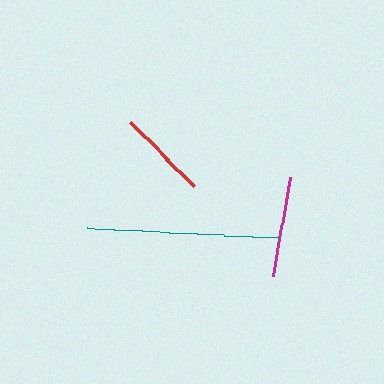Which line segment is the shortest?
The red line is the shortest at approximately 90 pixels.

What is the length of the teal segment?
The teal segment is approximately 192 pixels long.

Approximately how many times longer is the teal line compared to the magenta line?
The teal line is approximately 1.9 times the length of the magenta line.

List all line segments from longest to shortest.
From longest to shortest: teal, magenta, red.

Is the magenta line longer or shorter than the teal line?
The teal line is longer than the magenta line.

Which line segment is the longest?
The teal line is the longest at approximately 192 pixels.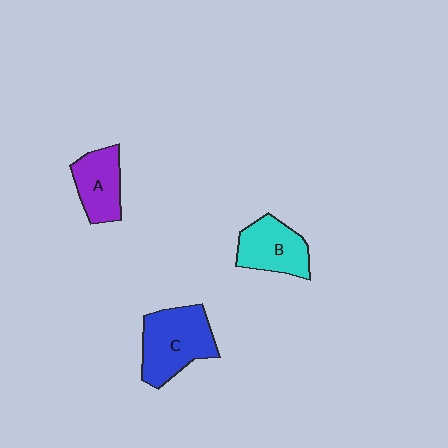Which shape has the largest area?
Shape C (blue).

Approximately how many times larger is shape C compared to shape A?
Approximately 1.5 times.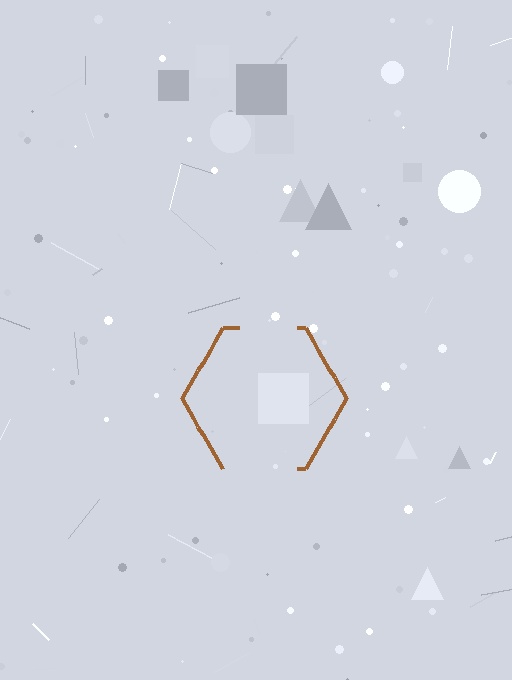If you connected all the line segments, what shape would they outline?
They would outline a hexagon.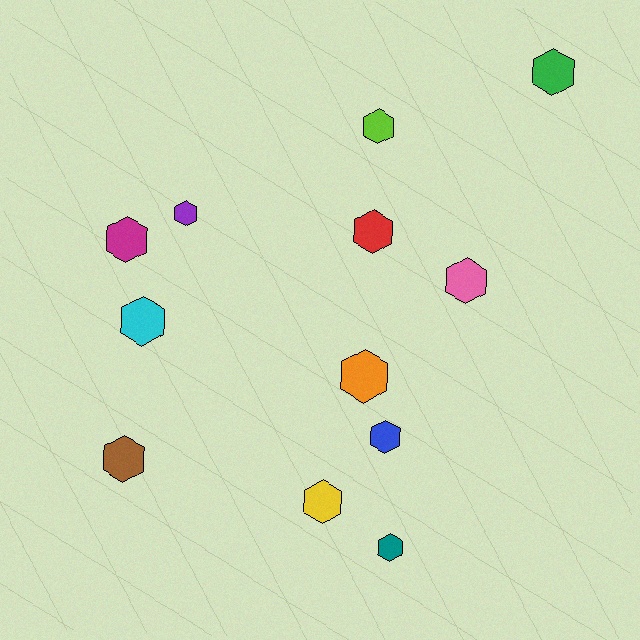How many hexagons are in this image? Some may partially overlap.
There are 12 hexagons.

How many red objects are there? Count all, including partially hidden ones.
There is 1 red object.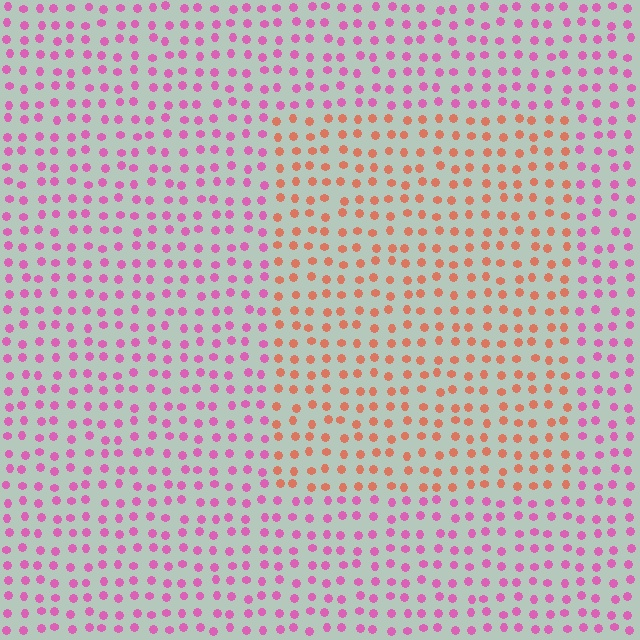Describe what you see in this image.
The image is filled with small pink elements in a uniform arrangement. A rectangle-shaped region is visible where the elements are tinted to a slightly different hue, forming a subtle color boundary.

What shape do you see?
I see a rectangle.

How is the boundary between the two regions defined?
The boundary is defined purely by a slight shift in hue (about 52 degrees). Spacing, size, and orientation are identical on both sides.